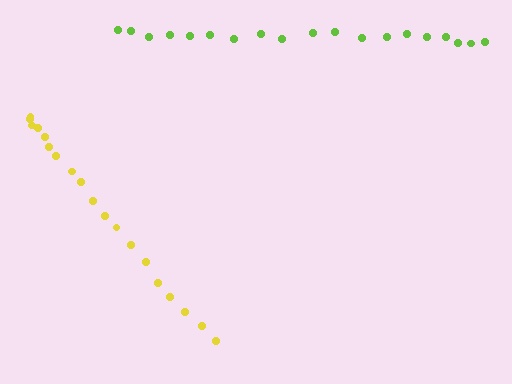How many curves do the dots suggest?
There are 2 distinct paths.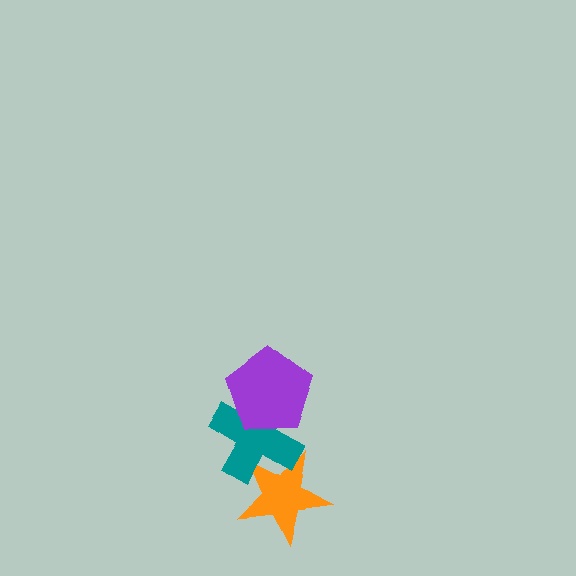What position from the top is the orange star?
The orange star is 3rd from the top.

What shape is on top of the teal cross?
The purple pentagon is on top of the teal cross.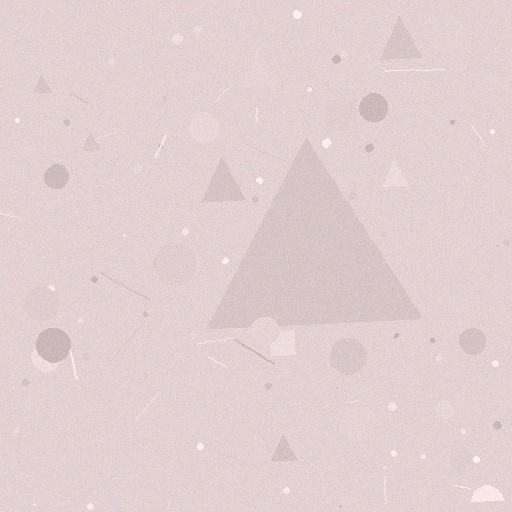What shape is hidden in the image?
A triangle is hidden in the image.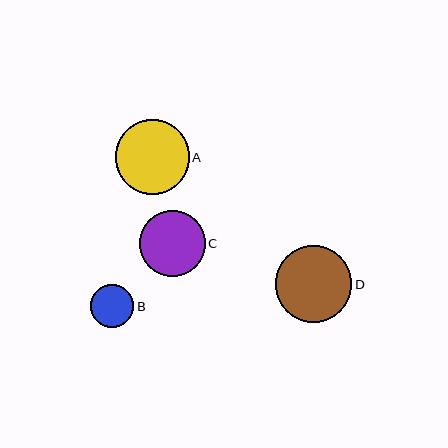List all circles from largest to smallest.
From largest to smallest: D, A, C, B.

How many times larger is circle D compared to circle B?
Circle D is approximately 1.8 times the size of circle B.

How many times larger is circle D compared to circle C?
Circle D is approximately 1.2 times the size of circle C.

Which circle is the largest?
Circle D is the largest with a size of approximately 76 pixels.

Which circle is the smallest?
Circle B is the smallest with a size of approximately 43 pixels.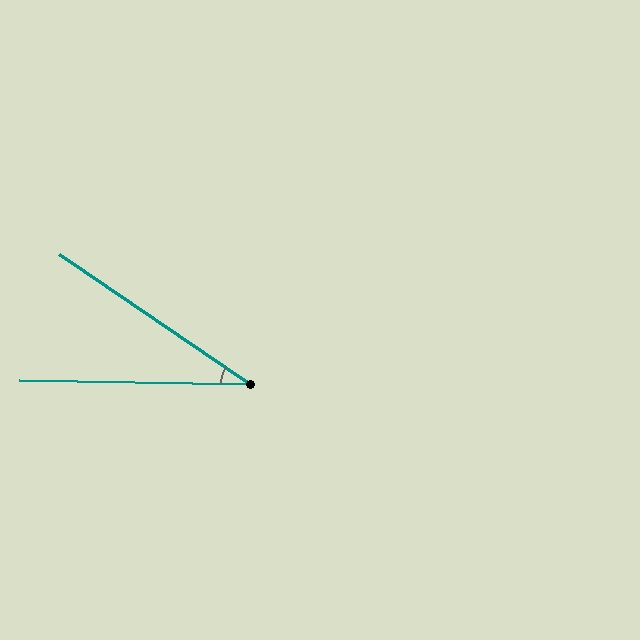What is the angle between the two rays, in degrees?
Approximately 33 degrees.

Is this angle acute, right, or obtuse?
It is acute.